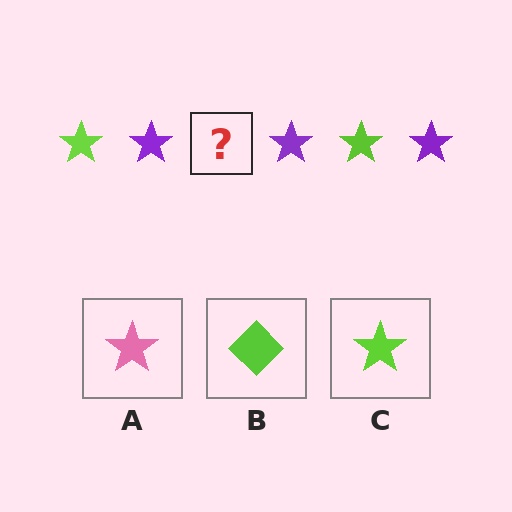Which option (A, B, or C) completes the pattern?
C.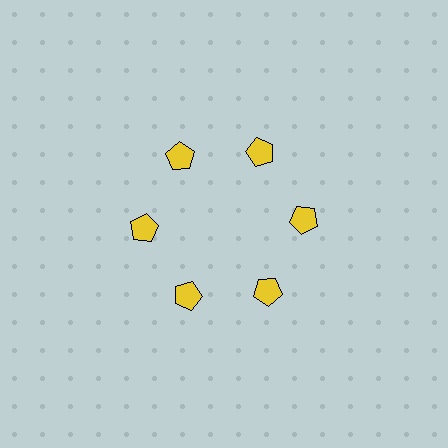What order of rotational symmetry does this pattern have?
This pattern has 6-fold rotational symmetry.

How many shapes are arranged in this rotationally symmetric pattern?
There are 6 shapes, arranged in 6 groups of 1.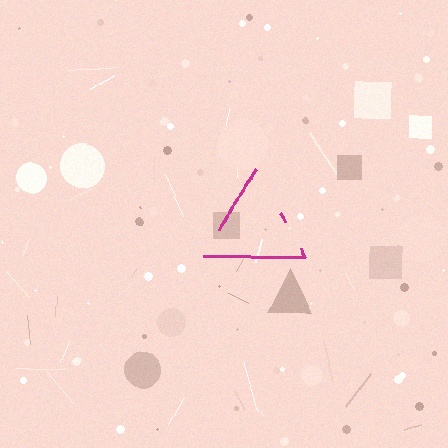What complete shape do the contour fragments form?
The contour fragments form a triangle.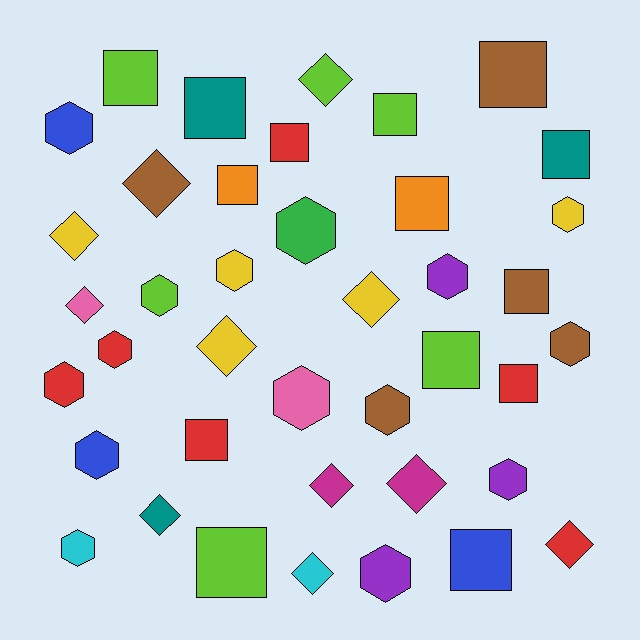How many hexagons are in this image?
There are 15 hexagons.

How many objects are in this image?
There are 40 objects.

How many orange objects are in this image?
There are 2 orange objects.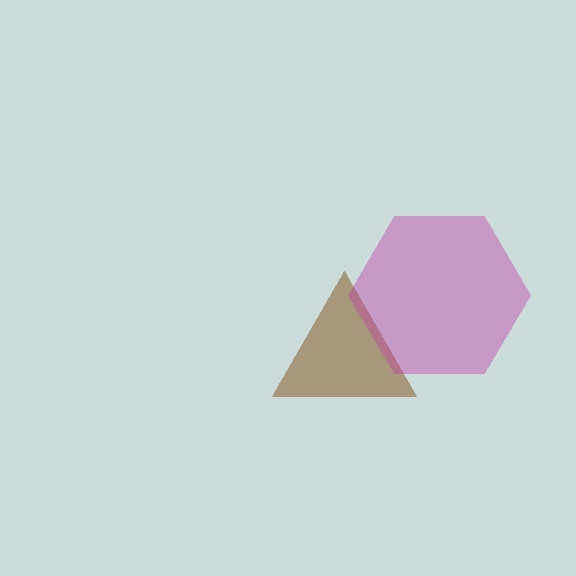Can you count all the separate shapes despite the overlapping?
Yes, there are 2 separate shapes.